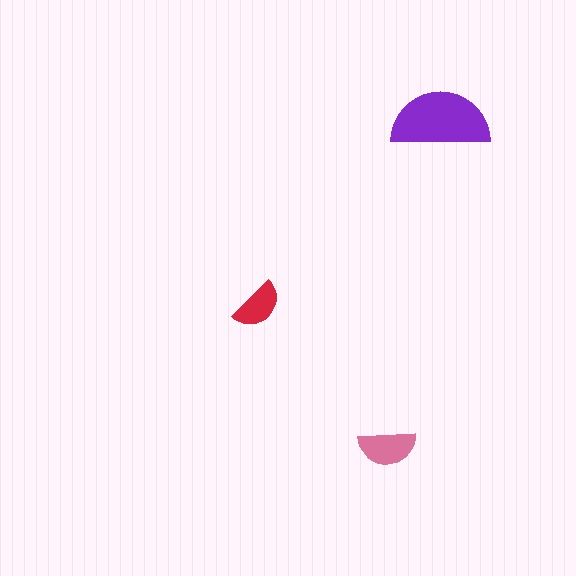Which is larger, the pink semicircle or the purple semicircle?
The purple one.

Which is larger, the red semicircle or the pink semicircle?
The pink one.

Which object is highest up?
The purple semicircle is topmost.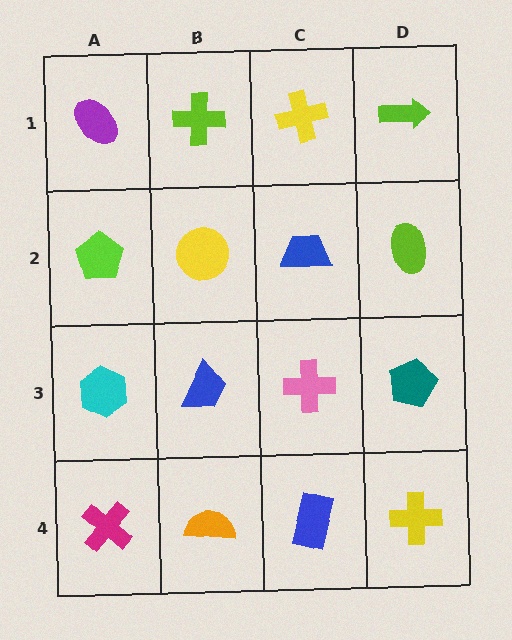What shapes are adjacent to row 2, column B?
A lime cross (row 1, column B), a blue trapezoid (row 3, column B), a lime pentagon (row 2, column A), a blue trapezoid (row 2, column C).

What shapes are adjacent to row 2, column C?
A yellow cross (row 1, column C), a pink cross (row 3, column C), a yellow circle (row 2, column B), a lime ellipse (row 2, column D).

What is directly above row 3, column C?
A blue trapezoid.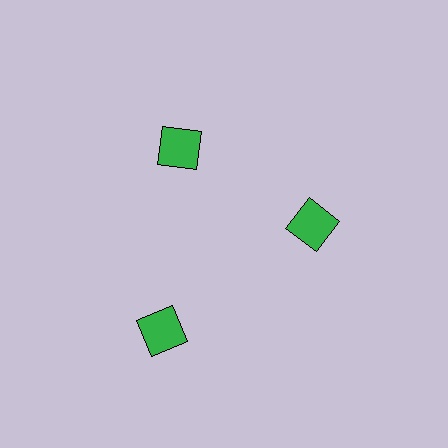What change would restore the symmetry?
The symmetry would be restored by moving it inward, back onto the ring so that all 3 squares sit at equal angles and equal distance from the center.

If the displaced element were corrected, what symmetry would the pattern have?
It would have 3-fold rotational symmetry — the pattern would map onto itself every 120 degrees.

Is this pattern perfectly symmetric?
No. The 3 green squares are arranged in a ring, but one element near the 7 o'clock position is pushed outward from the center, breaking the 3-fold rotational symmetry.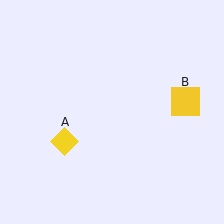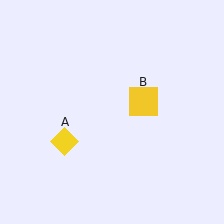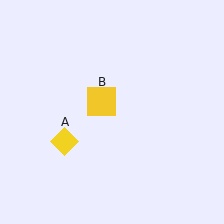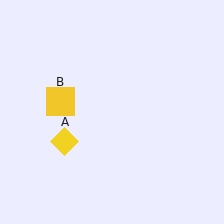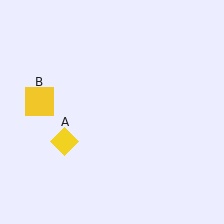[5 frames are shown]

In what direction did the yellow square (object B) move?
The yellow square (object B) moved left.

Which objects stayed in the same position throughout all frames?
Yellow diamond (object A) remained stationary.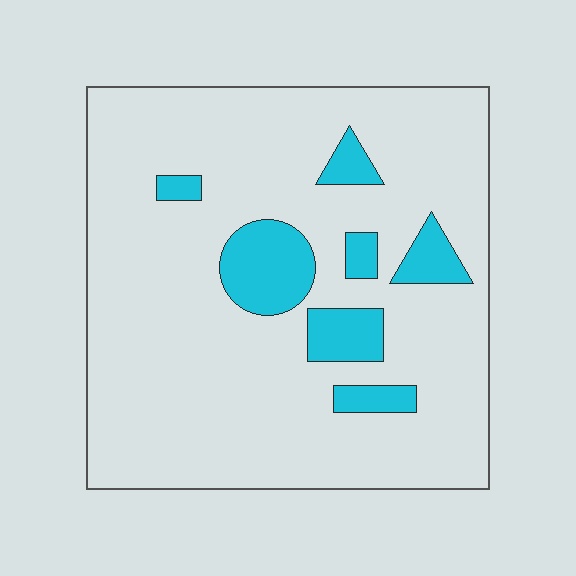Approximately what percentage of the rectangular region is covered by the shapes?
Approximately 15%.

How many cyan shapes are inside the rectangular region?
7.